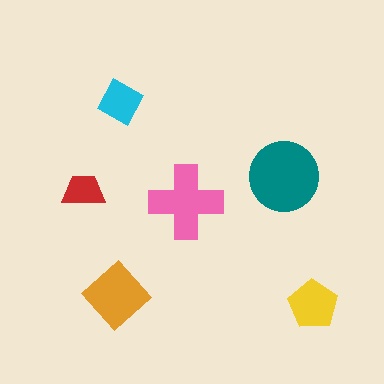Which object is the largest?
The teal circle.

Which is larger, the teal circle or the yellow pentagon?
The teal circle.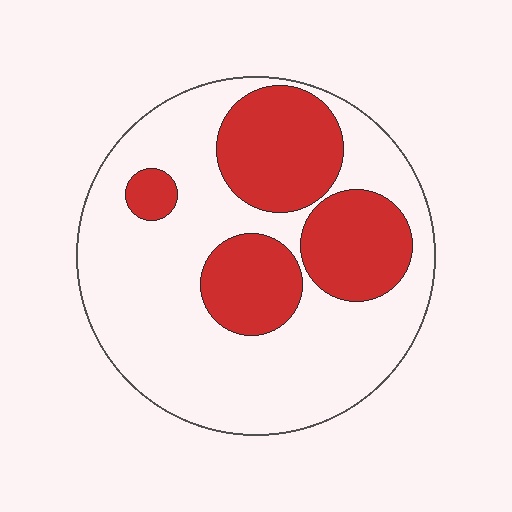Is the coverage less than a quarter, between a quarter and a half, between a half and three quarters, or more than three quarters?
Between a quarter and a half.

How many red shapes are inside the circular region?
4.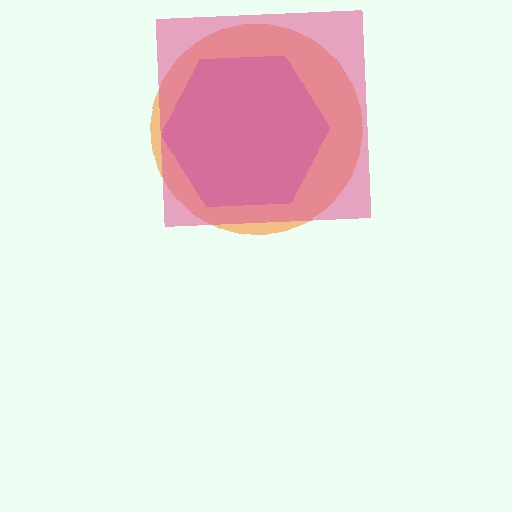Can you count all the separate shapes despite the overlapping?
Yes, there are 3 separate shapes.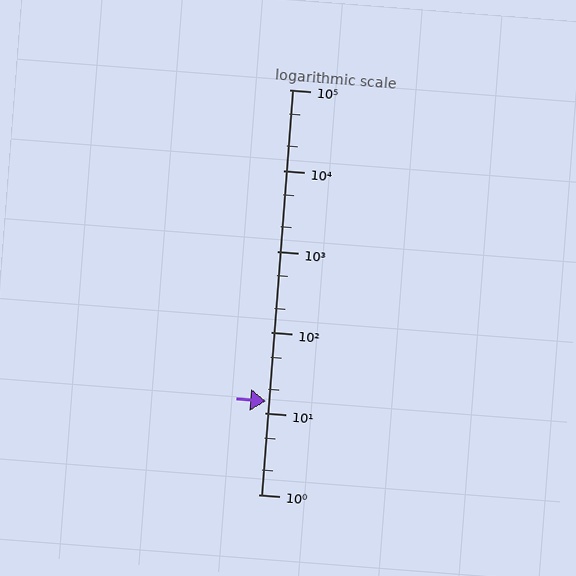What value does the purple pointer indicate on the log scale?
The pointer indicates approximately 14.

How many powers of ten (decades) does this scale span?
The scale spans 5 decades, from 1 to 100000.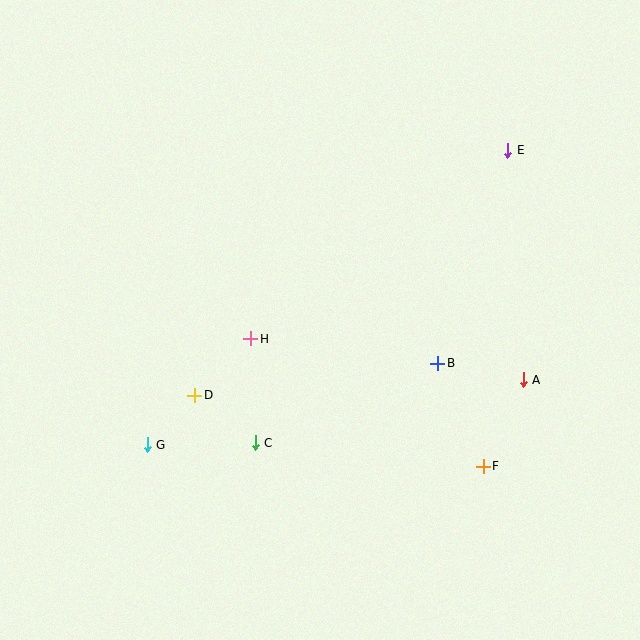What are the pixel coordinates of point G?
Point G is at (147, 445).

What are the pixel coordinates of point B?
Point B is at (438, 363).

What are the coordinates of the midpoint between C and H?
The midpoint between C and H is at (253, 391).